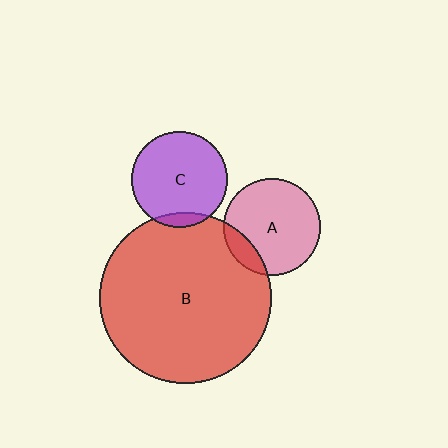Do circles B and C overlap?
Yes.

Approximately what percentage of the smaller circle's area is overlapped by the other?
Approximately 10%.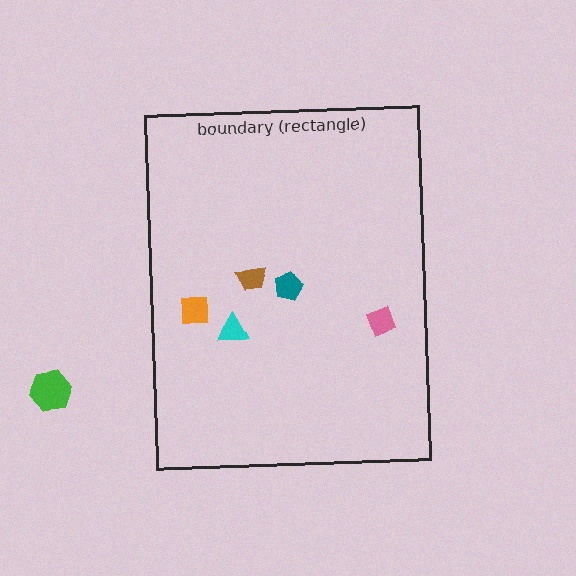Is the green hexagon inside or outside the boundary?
Outside.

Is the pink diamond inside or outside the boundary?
Inside.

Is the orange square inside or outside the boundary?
Inside.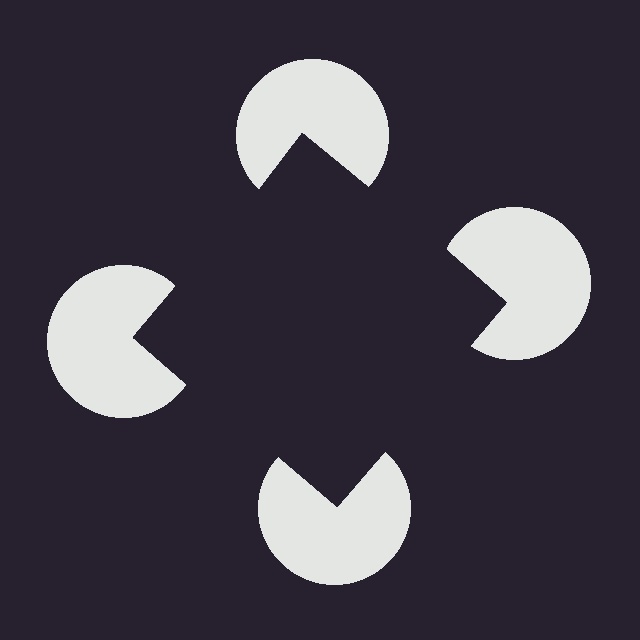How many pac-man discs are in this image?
There are 4 — one at each vertex of the illusory square.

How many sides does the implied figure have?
4 sides.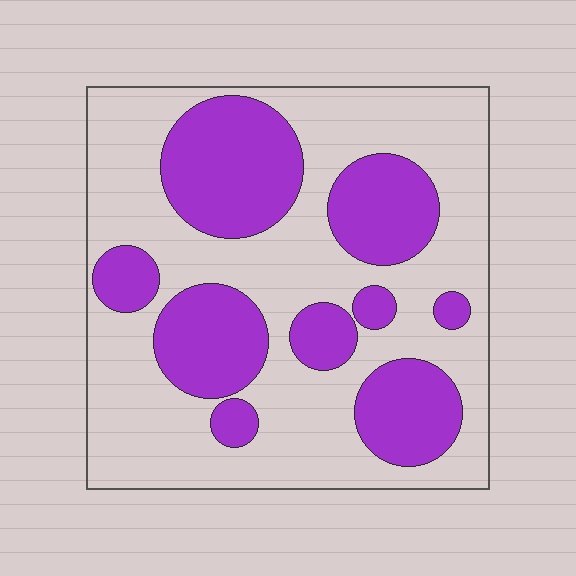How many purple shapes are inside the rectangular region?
9.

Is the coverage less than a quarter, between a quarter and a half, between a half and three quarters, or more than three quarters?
Between a quarter and a half.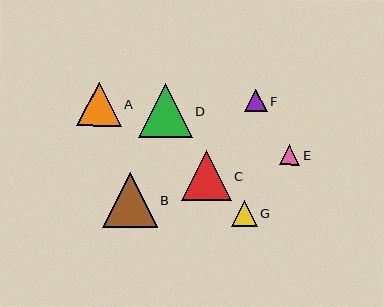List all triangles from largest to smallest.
From largest to smallest: B, D, C, A, G, F, E.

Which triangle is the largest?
Triangle B is the largest with a size of approximately 55 pixels.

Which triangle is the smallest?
Triangle E is the smallest with a size of approximately 20 pixels.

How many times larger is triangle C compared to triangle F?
Triangle C is approximately 2.2 times the size of triangle F.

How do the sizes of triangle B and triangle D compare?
Triangle B and triangle D are approximately the same size.